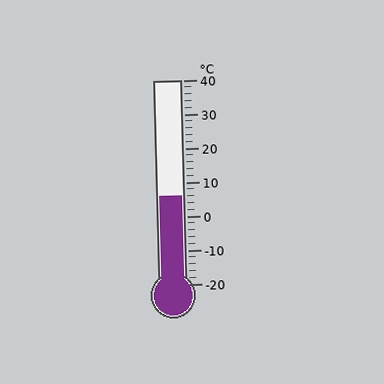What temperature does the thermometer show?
The thermometer shows approximately 6°C.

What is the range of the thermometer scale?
The thermometer scale ranges from -20°C to 40°C.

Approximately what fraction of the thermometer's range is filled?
The thermometer is filled to approximately 45% of its range.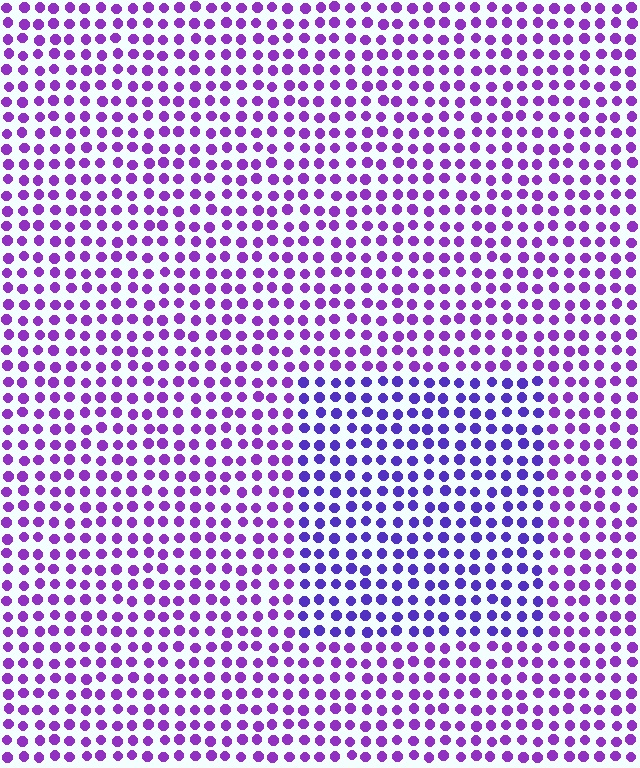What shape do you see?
I see a rectangle.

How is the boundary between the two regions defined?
The boundary is defined purely by a slight shift in hue (about 26 degrees). Spacing, size, and orientation are identical on both sides.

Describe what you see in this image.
The image is filled with small purple elements in a uniform arrangement. A rectangle-shaped region is visible where the elements are tinted to a slightly different hue, forming a subtle color boundary.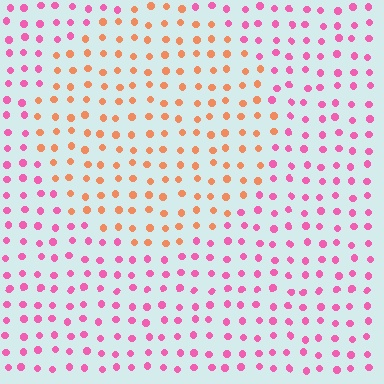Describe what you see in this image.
The image is filled with small pink elements in a uniform arrangement. A circle-shaped region is visible where the elements are tinted to a slightly different hue, forming a subtle color boundary.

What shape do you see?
I see a circle.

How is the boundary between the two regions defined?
The boundary is defined purely by a slight shift in hue (about 52 degrees). Spacing, size, and orientation are identical on both sides.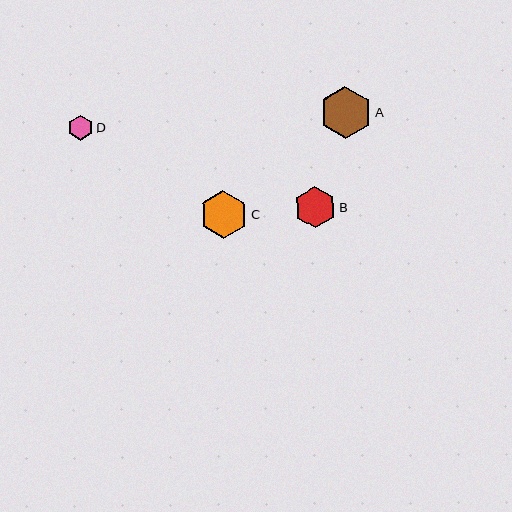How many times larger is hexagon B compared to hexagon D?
Hexagon B is approximately 1.7 times the size of hexagon D.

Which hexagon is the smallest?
Hexagon D is the smallest with a size of approximately 25 pixels.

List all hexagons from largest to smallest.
From largest to smallest: A, C, B, D.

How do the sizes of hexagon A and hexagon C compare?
Hexagon A and hexagon C are approximately the same size.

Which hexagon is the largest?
Hexagon A is the largest with a size of approximately 52 pixels.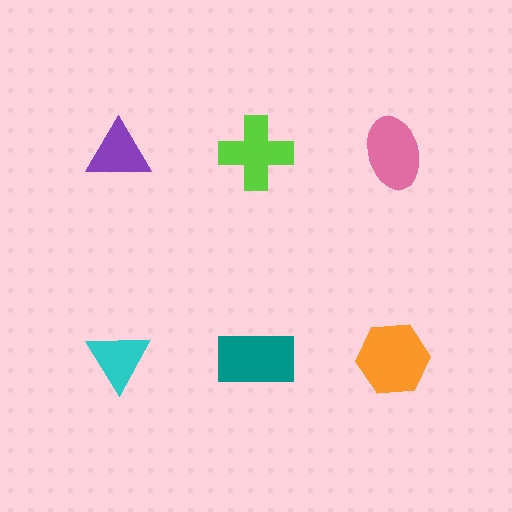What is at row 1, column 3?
A pink ellipse.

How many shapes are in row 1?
3 shapes.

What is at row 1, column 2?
A lime cross.